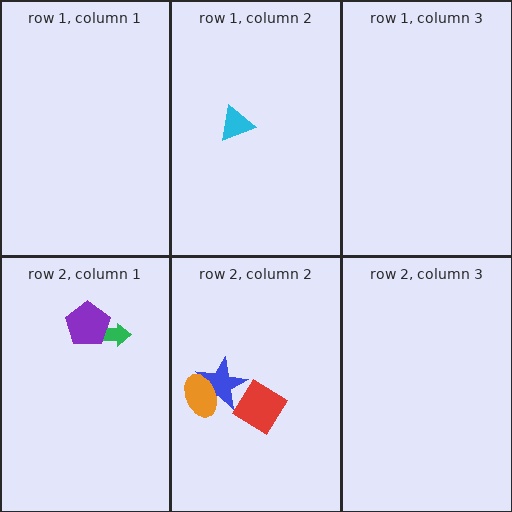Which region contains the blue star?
The row 2, column 2 region.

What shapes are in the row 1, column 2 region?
The cyan triangle.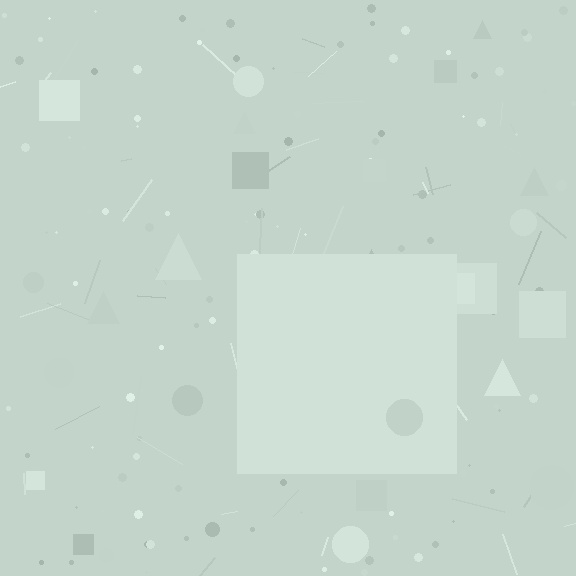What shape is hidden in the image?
A square is hidden in the image.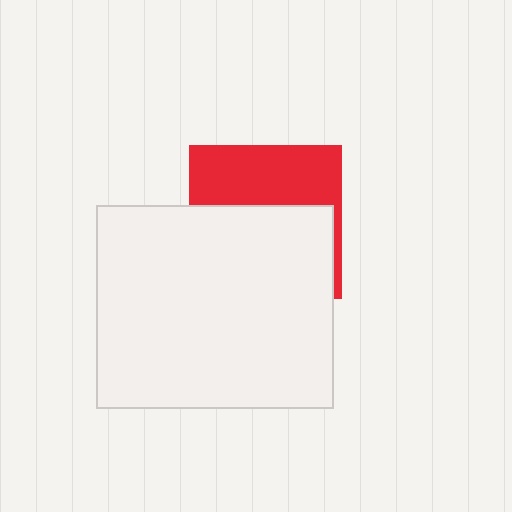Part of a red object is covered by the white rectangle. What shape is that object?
It is a square.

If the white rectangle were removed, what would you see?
You would see the complete red square.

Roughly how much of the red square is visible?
A small part of it is visible (roughly 42%).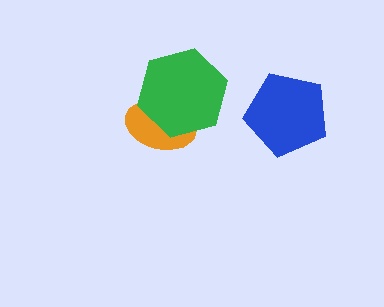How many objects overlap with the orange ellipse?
1 object overlaps with the orange ellipse.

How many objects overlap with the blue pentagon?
0 objects overlap with the blue pentagon.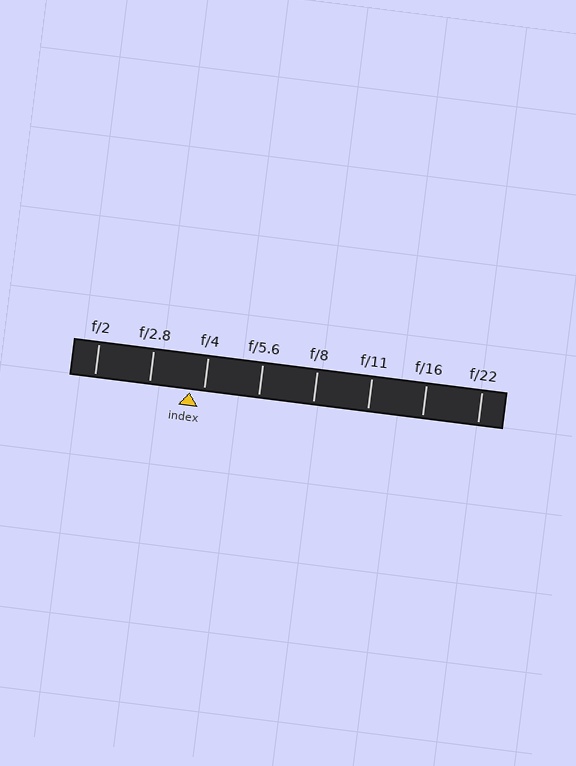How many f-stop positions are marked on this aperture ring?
There are 8 f-stop positions marked.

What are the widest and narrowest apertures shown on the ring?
The widest aperture shown is f/2 and the narrowest is f/22.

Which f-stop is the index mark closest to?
The index mark is closest to f/4.